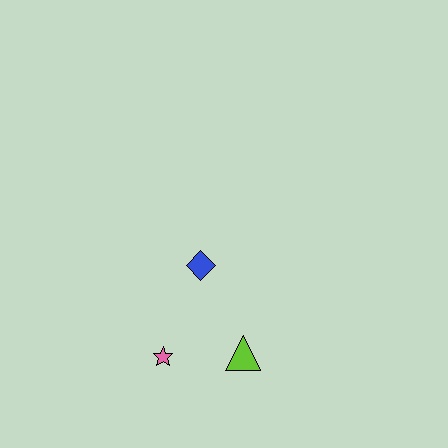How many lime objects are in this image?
There is 1 lime object.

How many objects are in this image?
There are 3 objects.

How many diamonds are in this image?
There is 1 diamond.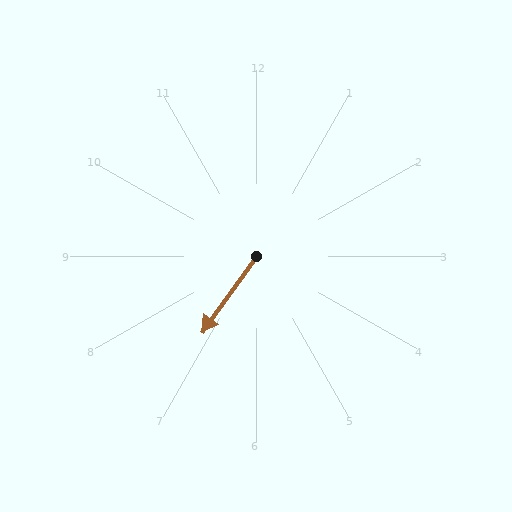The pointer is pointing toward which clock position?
Roughly 7 o'clock.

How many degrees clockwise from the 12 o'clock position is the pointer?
Approximately 216 degrees.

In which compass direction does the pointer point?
Southwest.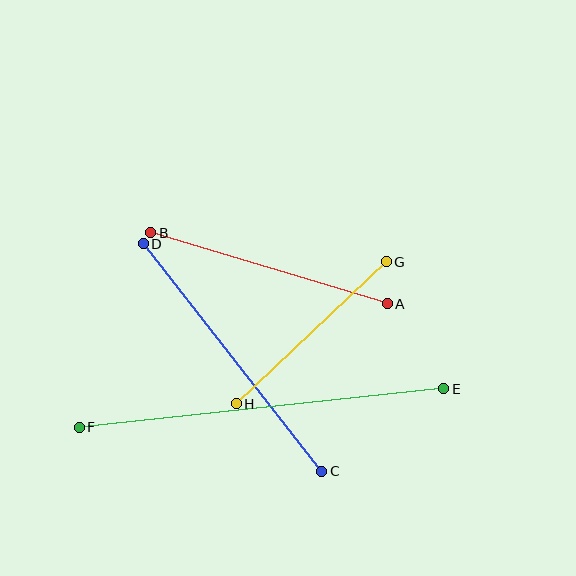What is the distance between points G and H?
The distance is approximately 207 pixels.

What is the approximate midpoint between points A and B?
The midpoint is at approximately (269, 268) pixels.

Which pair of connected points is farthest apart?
Points E and F are farthest apart.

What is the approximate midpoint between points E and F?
The midpoint is at approximately (262, 408) pixels.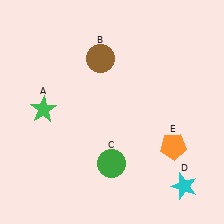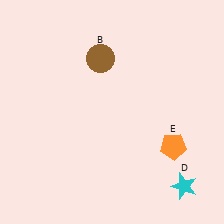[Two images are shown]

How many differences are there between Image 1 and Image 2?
There are 2 differences between the two images.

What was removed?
The green star (A), the green circle (C) were removed in Image 2.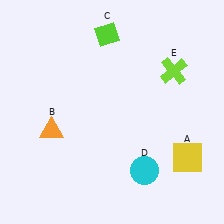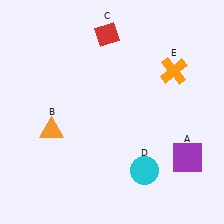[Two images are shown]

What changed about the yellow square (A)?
In Image 1, A is yellow. In Image 2, it changed to purple.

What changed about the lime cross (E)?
In Image 1, E is lime. In Image 2, it changed to orange.